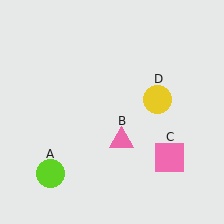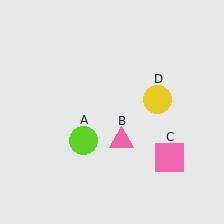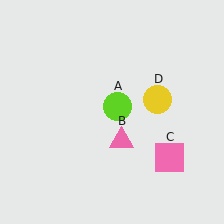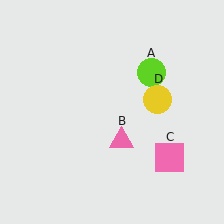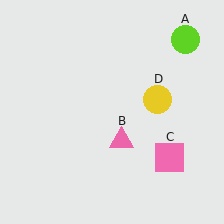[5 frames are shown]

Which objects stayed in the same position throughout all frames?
Pink triangle (object B) and pink square (object C) and yellow circle (object D) remained stationary.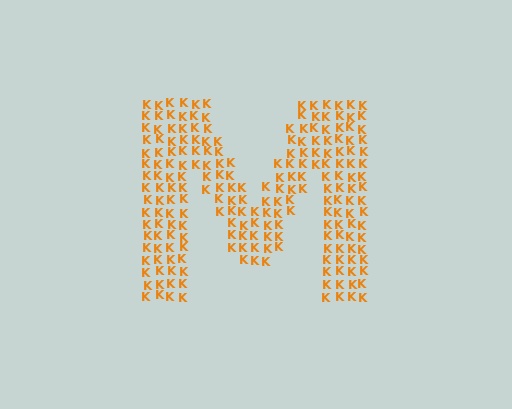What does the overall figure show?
The overall figure shows the letter M.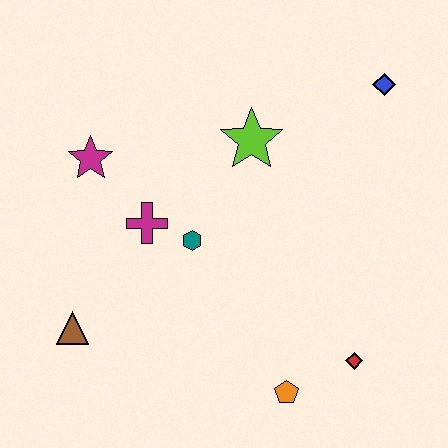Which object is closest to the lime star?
The teal hexagon is closest to the lime star.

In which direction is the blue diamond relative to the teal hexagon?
The blue diamond is to the right of the teal hexagon.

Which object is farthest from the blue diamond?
The brown triangle is farthest from the blue diamond.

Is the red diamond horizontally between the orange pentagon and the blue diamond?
Yes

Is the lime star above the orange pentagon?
Yes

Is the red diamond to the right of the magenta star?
Yes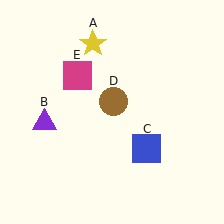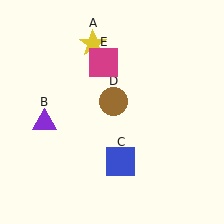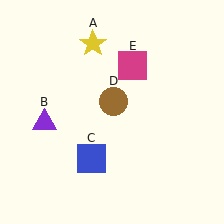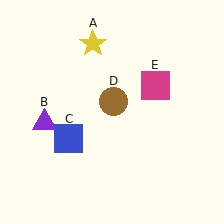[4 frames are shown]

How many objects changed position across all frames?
2 objects changed position: blue square (object C), magenta square (object E).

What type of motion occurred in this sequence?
The blue square (object C), magenta square (object E) rotated clockwise around the center of the scene.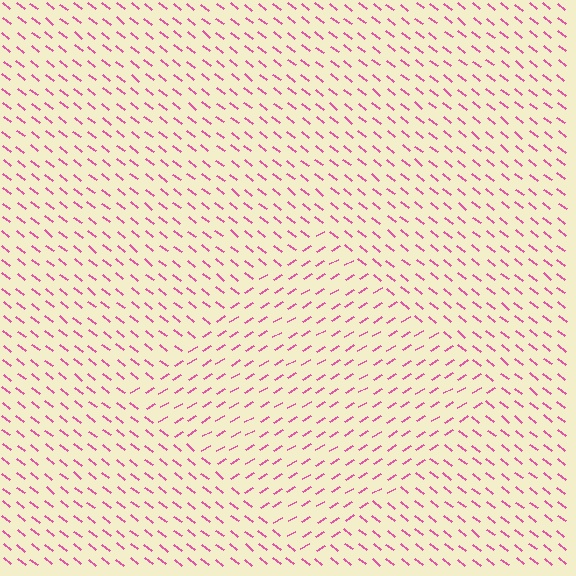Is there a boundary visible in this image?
Yes, there is a texture boundary formed by a change in line orientation.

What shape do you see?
I see a diamond.